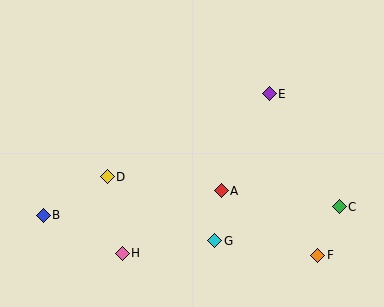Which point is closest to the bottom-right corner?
Point F is closest to the bottom-right corner.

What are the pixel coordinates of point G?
Point G is at (215, 241).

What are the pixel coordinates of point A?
Point A is at (221, 191).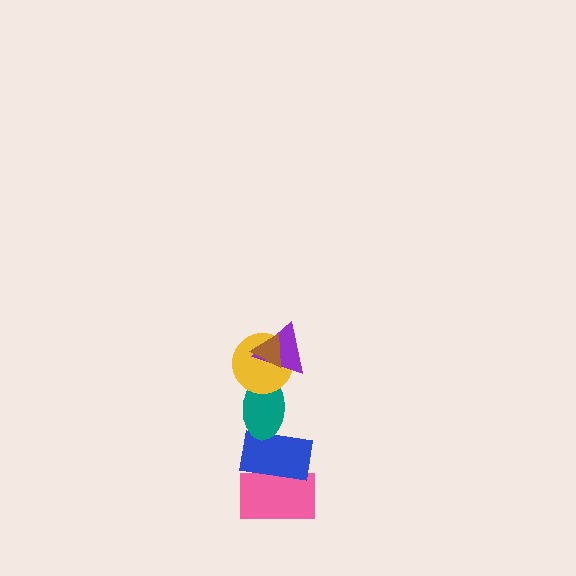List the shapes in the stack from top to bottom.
From top to bottom: the brown triangle, the purple triangle, the yellow circle, the teal ellipse, the blue rectangle, the pink rectangle.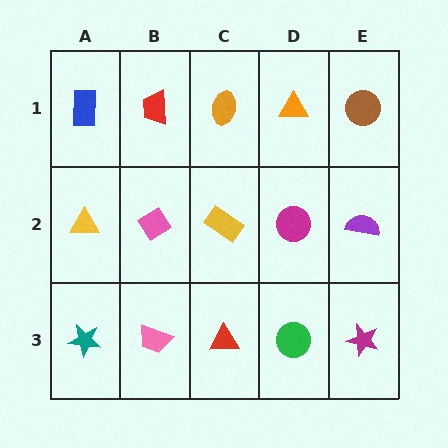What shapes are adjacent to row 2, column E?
A brown circle (row 1, column E), a magenta star (row 3, column E), a magenta circle (row 2, column D).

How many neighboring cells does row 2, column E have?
3.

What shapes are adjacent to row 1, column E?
A purple semicircle (row 2, column E), an orange triangle (row 1, column D).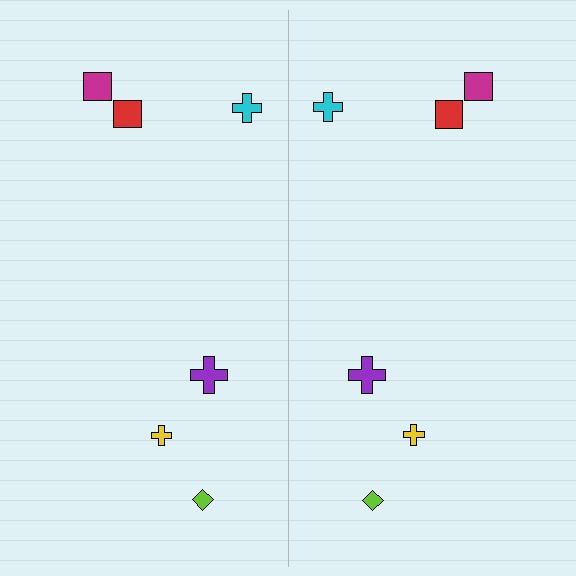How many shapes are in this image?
There are 12 shapes in this image.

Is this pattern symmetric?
Yes, this pattern has bilateral (reflection) symmetry.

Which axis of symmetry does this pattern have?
The pattern has a vertical axis of symmetry running through the center of the image.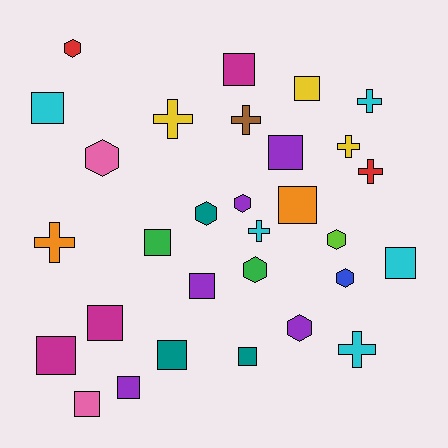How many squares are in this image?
There are 14 squares.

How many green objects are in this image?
There are 2 green objects.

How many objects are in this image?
There are 30 objects.